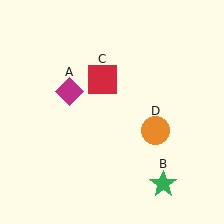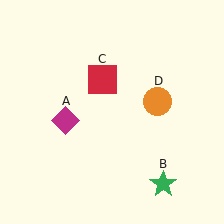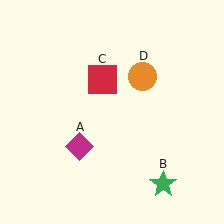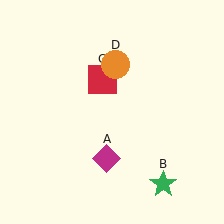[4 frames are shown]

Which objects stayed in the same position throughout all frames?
Green star (object B) and red square (object C) remained stationary.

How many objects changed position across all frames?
2 objects changed position: magenta diamond (object A), orange circle (object D).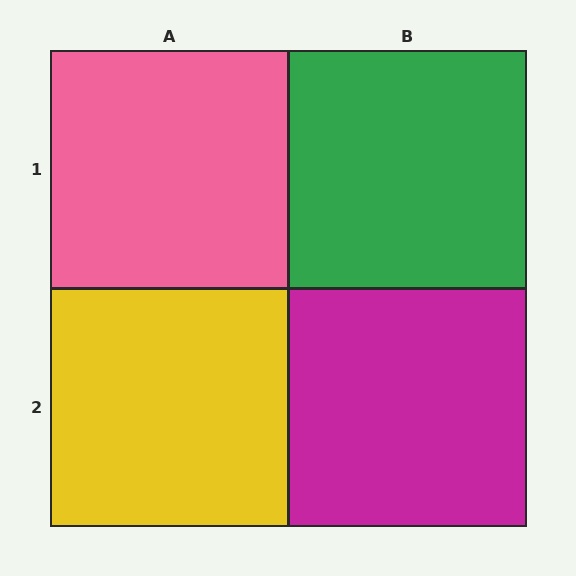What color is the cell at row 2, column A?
Yellow.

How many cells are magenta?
1 cell is magenta.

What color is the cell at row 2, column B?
Magenta.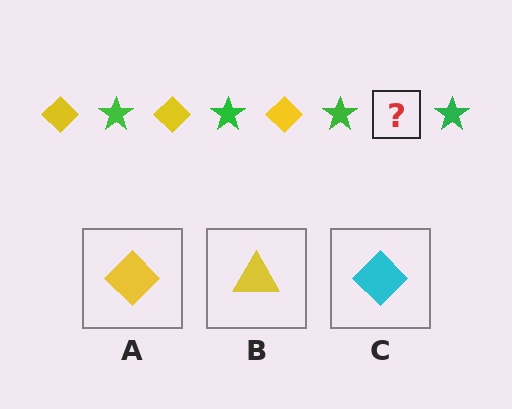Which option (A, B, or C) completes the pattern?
A.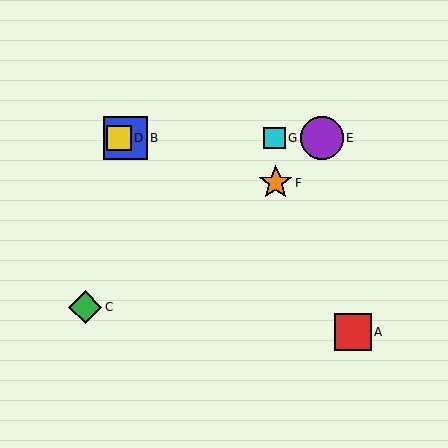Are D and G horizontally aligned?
Yes, both are at y≈138.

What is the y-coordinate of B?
Object B is at y≈138.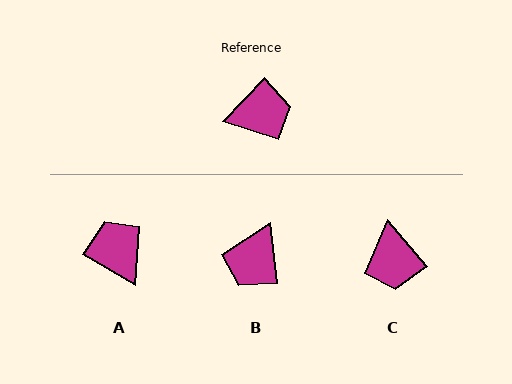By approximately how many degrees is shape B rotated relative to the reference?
Approximately 130 degrees clockwise.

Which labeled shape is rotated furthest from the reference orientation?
B, about 130 degrees away.